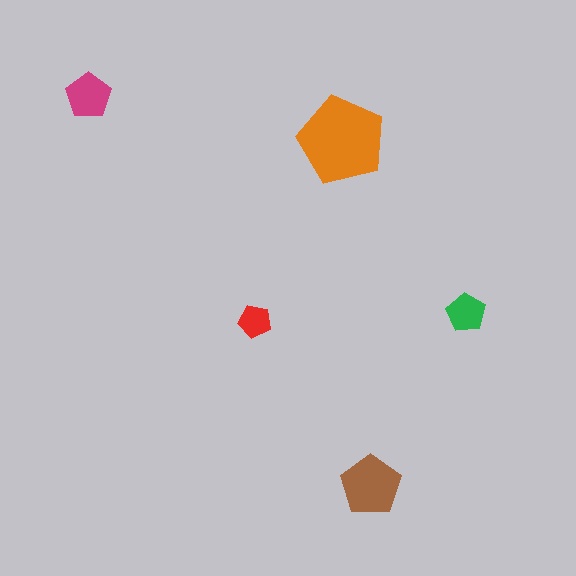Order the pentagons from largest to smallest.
the orange one, the brown one, the magenta one, the green one, the red one.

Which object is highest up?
The magenta pentagon is topmost.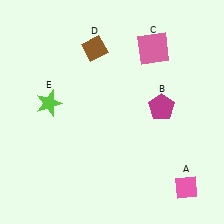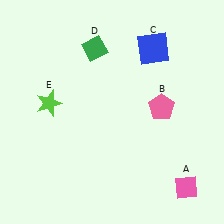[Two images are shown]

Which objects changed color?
B changed from magenta to pink. C changed from pink to blue. D changed from brown to green.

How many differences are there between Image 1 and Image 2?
There are 3 differences between the two images.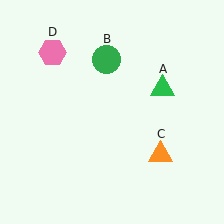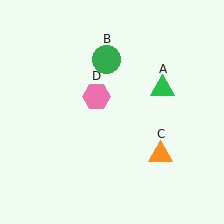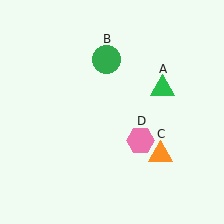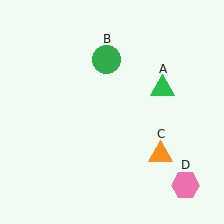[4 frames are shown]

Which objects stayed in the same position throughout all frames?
Green triangle (object A) and green circle (object B) and orange triangle (object C) remained stationary.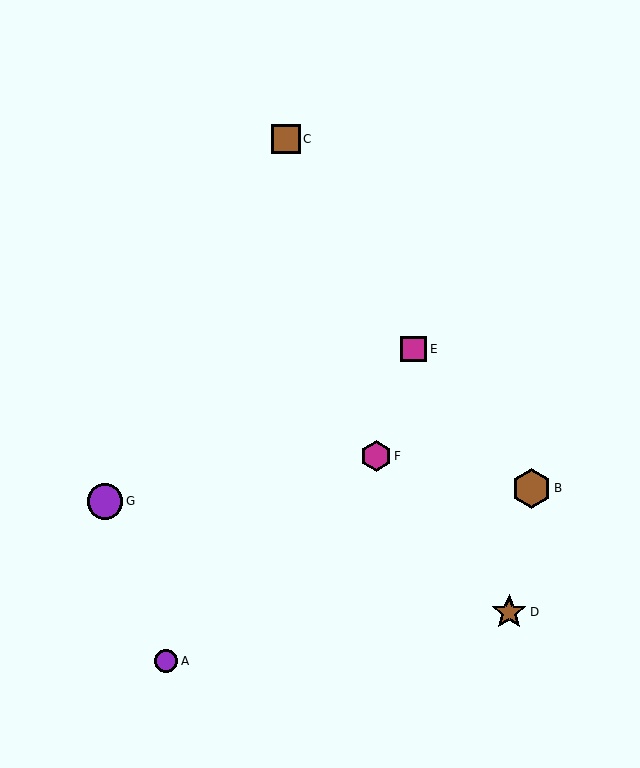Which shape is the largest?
The brown hexagon (labeled B) is the largest.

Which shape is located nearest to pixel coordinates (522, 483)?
The brown hexagon (labeled B) at (531, 488) is nearest to that location.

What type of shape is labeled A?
Shape A is a purple circle.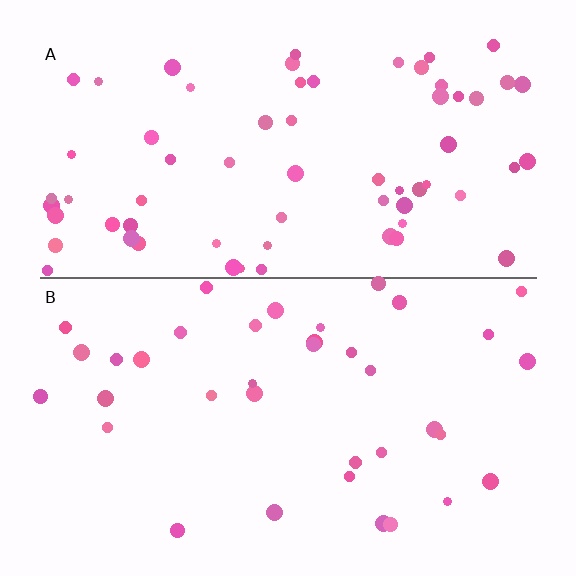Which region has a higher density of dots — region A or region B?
A (the top).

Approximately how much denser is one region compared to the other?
Approximately 1.7× — region A over region B.